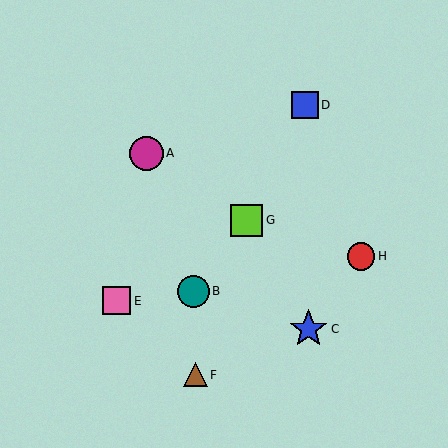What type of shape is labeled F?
Shape F is a brown triangle.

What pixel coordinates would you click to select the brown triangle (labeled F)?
Click at (195, 375) to select the brown triangle F.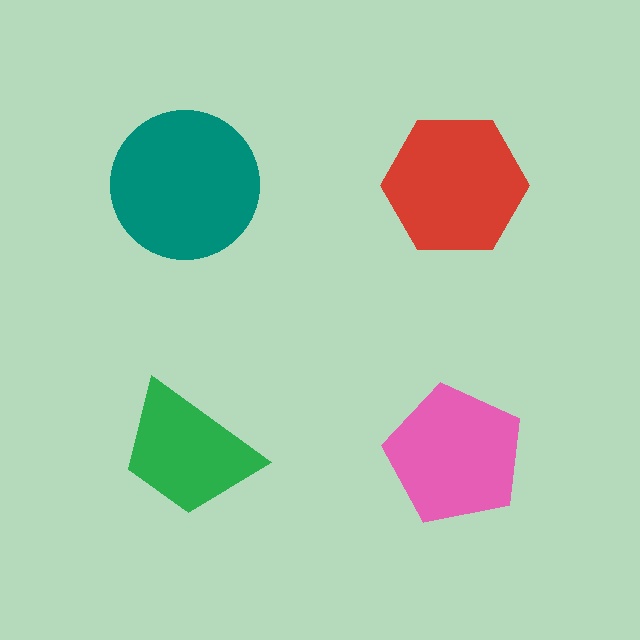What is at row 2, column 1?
A green trapezoid.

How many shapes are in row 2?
2 shapes.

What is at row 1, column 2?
A red hexagon.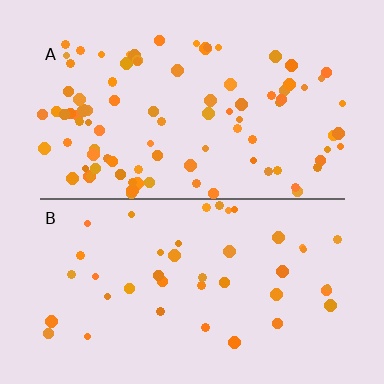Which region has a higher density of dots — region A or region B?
A (the top).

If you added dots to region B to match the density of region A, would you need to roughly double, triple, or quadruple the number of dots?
Approximately double.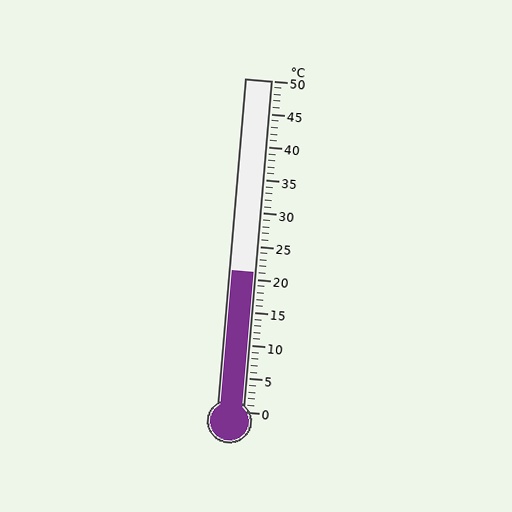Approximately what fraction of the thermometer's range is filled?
The thermometer is filled to approximately 40% of its range.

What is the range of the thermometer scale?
The thermometer scale ranges from 0°C to 50°C.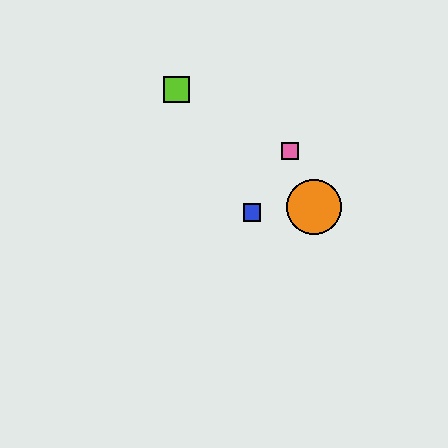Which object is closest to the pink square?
The orange circle is closest to the pink square.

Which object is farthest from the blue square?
The lime square is farthest from the blue square.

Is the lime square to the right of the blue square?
No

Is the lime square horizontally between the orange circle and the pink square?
No